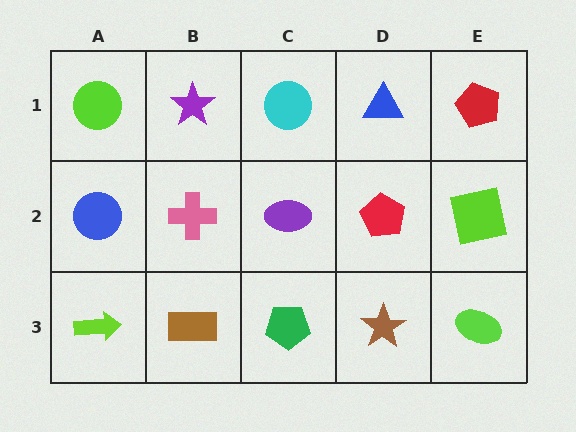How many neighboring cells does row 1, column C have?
3.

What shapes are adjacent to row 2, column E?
A red pentagon (row 1, column E), a lime ellipse (row 3, column E), a red pentagon (row 2, column D).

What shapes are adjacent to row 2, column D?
A blue triangle (row 1, column D), a brown star (row 3, column D), a purple ellipse (row 2, column C), a lime square (row 2, column E).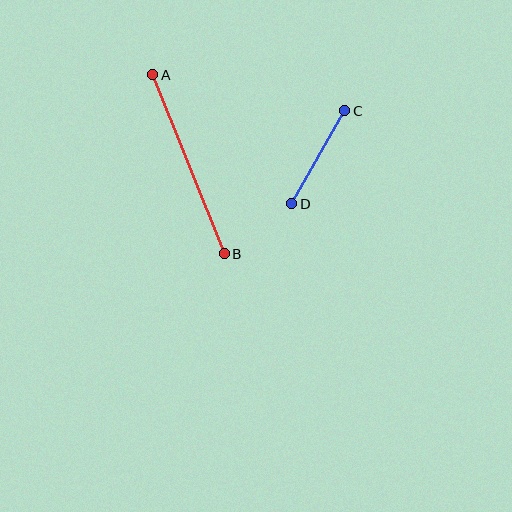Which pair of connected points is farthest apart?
Points A and B are farthest apart.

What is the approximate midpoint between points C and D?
The midpoint is at approximately (318, 157) pixels.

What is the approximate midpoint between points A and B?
The midpoint is at approximately (189, 164) pixels.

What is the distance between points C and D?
The distance is approximately 107 pixels.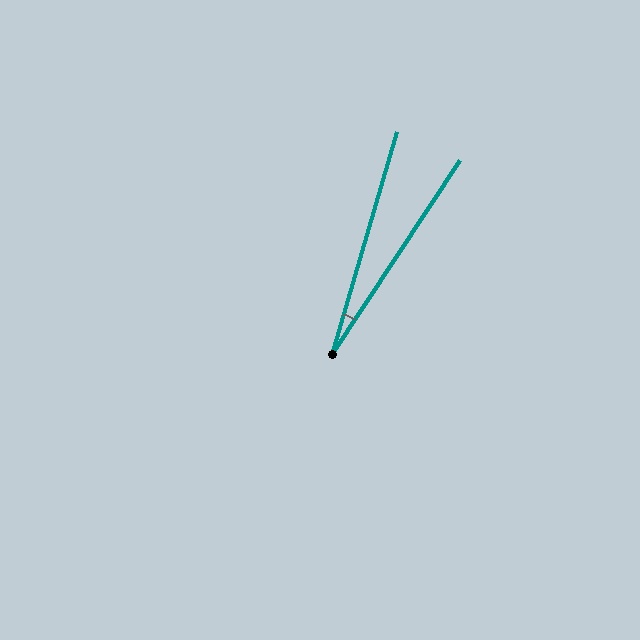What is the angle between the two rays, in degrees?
Approximately 17 degrees.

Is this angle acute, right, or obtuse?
It is acute.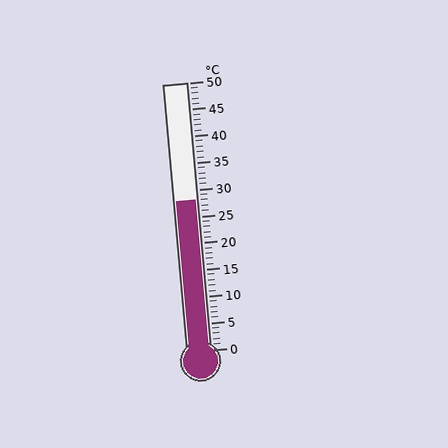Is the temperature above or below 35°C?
The temperature is below 35°C.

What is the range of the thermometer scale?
The thermometer scale ranges from 0°C to 50°C.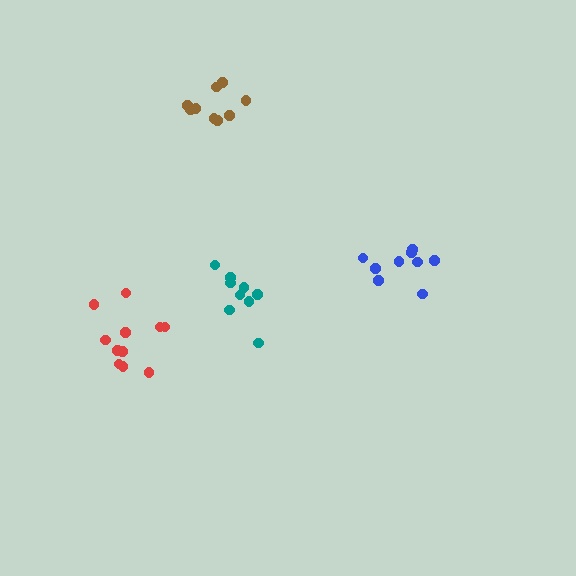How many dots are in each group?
Group 1: 10 dots, Group 2: 9 dots, Group 3: 9 dots, Group 4: 11 dots (39 total).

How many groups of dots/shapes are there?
There are 4 groups.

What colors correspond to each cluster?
The clusters are colored: blue, brown, teal, red.